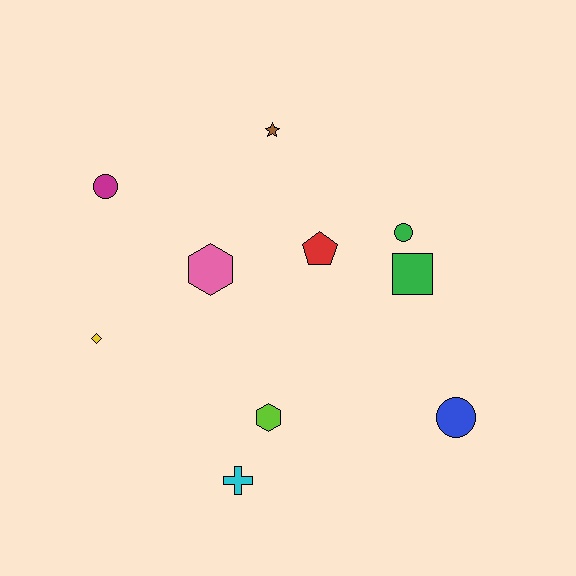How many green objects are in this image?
There are 2 green objects.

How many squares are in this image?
There is 1 square.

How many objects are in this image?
There are 10 objects.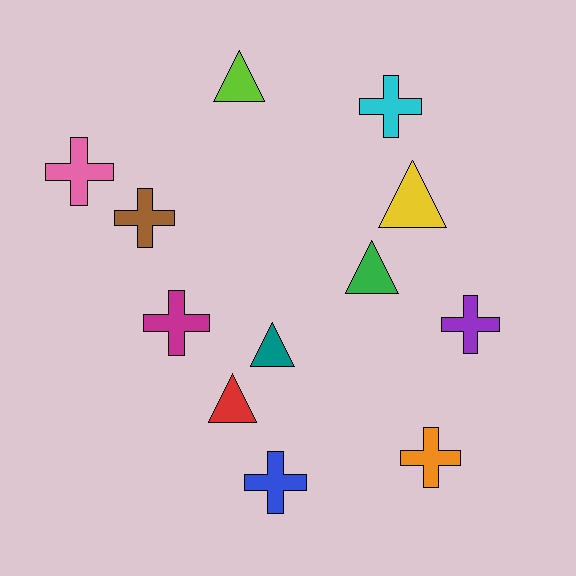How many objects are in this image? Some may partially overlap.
There are 12 objects.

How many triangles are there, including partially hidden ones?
There are 5 triangles.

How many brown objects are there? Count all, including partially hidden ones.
There is 1 brown object.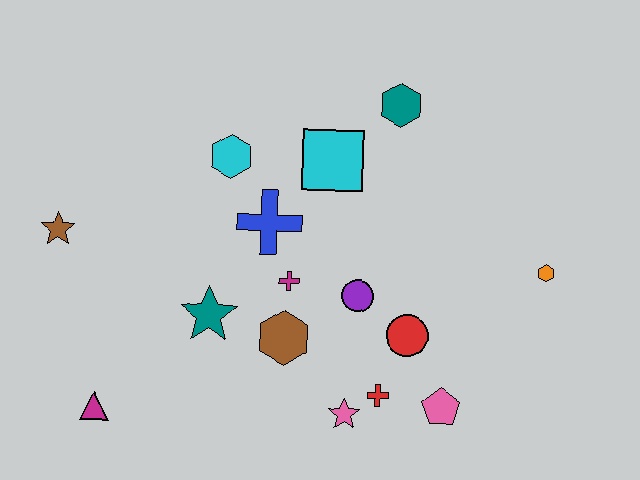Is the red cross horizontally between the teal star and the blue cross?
No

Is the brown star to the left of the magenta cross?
Yes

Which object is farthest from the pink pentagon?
The brown star is farthest from the pink pentagon.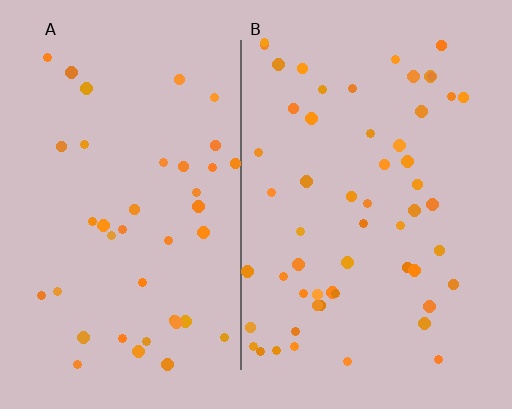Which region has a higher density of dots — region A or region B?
B (the right).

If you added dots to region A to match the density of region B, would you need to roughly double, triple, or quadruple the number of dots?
Approximately double.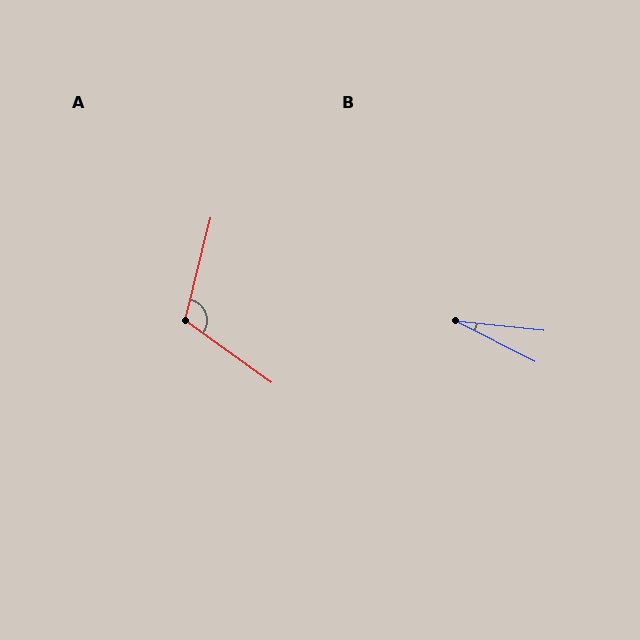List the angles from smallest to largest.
B (21°), A (112°).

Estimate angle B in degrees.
Approximately 21 degrees.